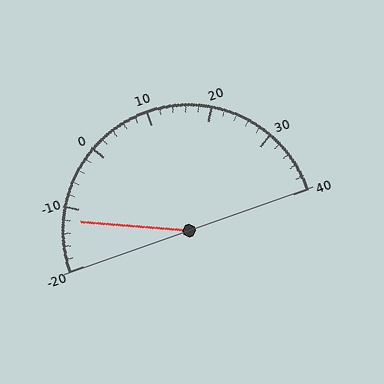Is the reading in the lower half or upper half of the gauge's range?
The reading is in the lower half of the range (-20 to 40).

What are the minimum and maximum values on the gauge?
The gauge ranges from -20 to 40.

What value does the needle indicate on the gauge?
The needle indicates approximately -12.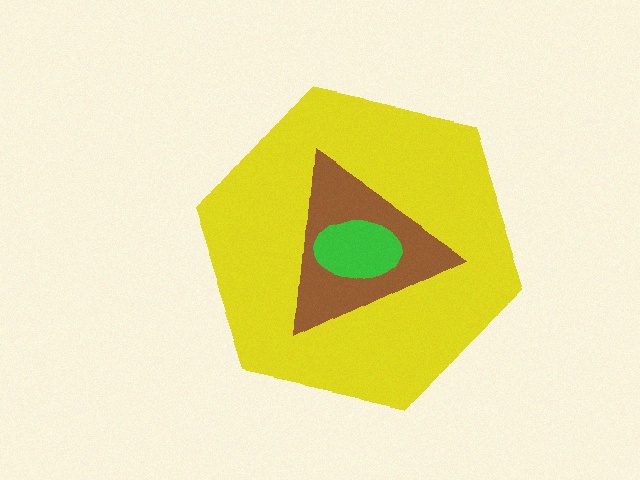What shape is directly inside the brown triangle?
The green ellipse.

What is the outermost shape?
The yellow hexagon.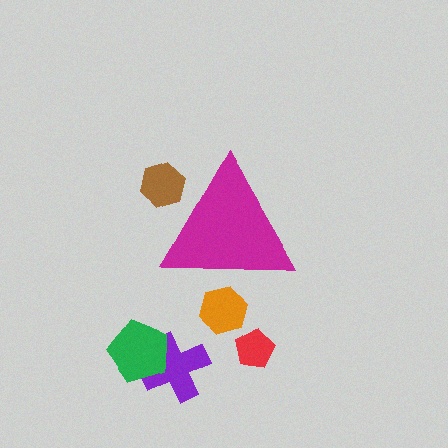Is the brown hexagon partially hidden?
Yes, the brown hexagon is partially hidden behind the magenta triangle.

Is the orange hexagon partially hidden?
Yes, the orange hexagon is partially hidden behind the magenta triangle.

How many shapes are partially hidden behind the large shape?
2 shapes are partially hidden.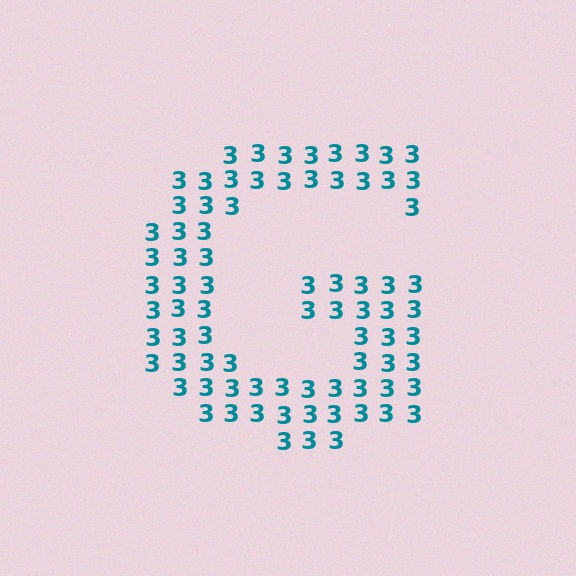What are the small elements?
The small elements are digit 3's.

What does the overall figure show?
The overall figure shows the letter G.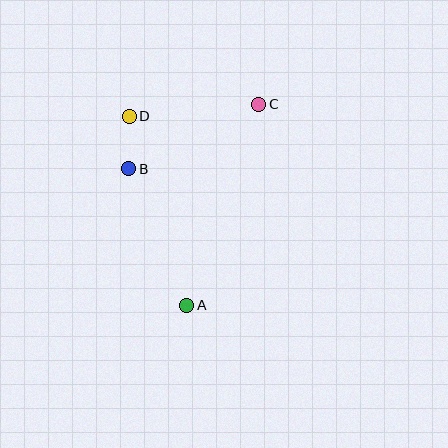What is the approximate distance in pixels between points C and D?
The distance between C and D is approximately 130 pixels.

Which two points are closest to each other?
Points B and D are closest to each other.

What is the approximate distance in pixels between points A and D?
The distance between A and D is approximately 198 pixels.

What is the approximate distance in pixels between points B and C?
The distance between B and C is approximately 145 pixels.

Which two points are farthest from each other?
Points A and C are farthest from each other.